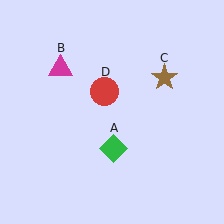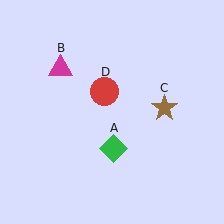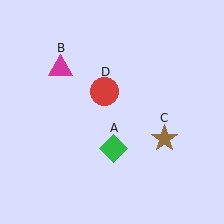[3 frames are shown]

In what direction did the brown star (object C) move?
The brown star (object C) moved down.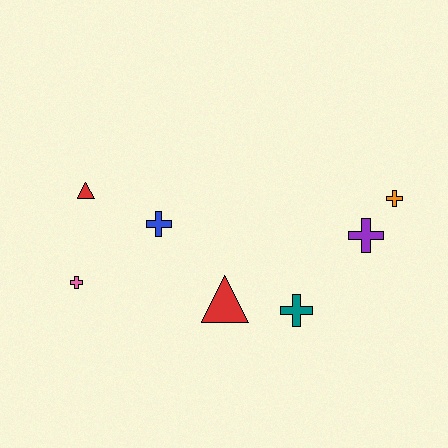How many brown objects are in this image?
There are no brown objects.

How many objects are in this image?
There are 7 objects.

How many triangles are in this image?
There are 2 triangles.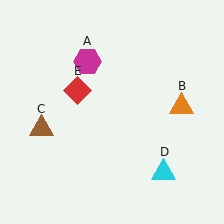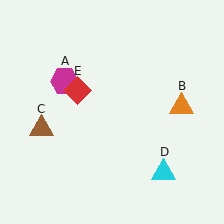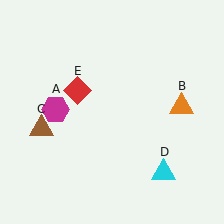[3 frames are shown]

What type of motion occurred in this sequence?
The magenta hexagon (object A) rotated counterclockwise around the center of the scene.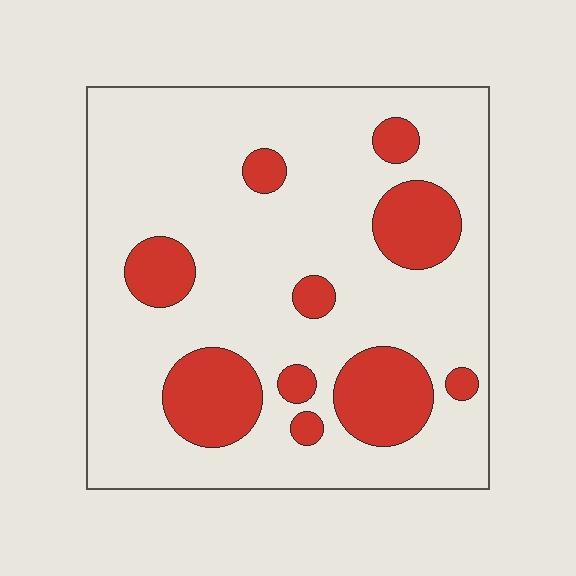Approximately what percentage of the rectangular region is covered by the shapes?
Approximately 20%.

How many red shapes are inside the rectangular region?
10.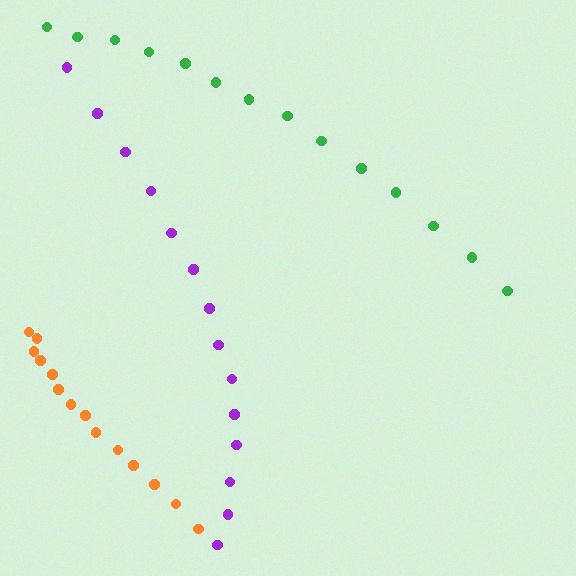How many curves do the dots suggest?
There are 3 distinct paths.